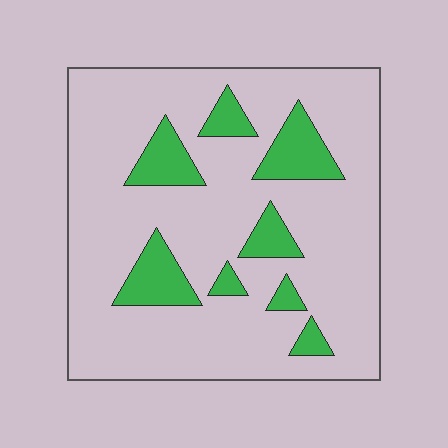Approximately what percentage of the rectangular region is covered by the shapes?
Approximately 15%.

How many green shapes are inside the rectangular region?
8.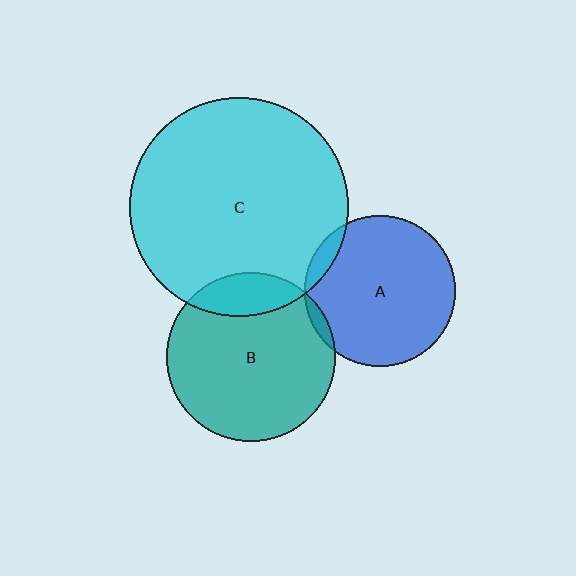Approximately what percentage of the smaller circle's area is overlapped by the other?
Approximately 5%.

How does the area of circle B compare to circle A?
Approximately 1.3 times.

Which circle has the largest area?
Circle C (cyan).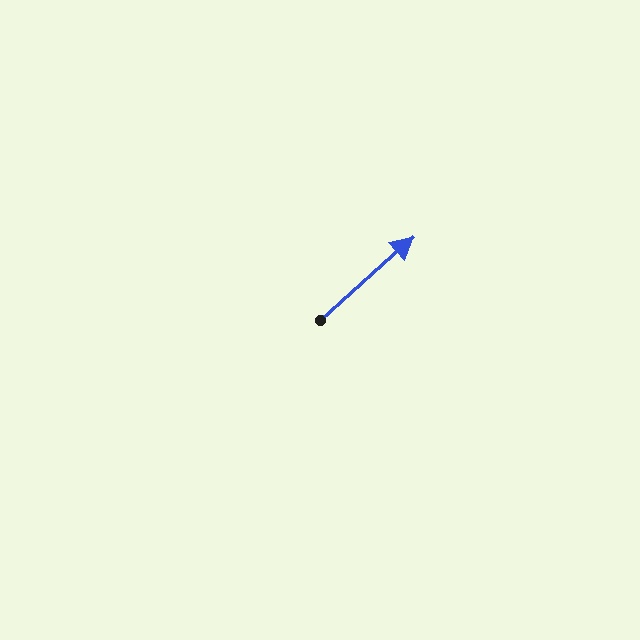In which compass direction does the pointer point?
Northeast.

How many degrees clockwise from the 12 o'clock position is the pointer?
Approximately 48 degrees.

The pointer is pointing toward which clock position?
Roughly 2 o'clock.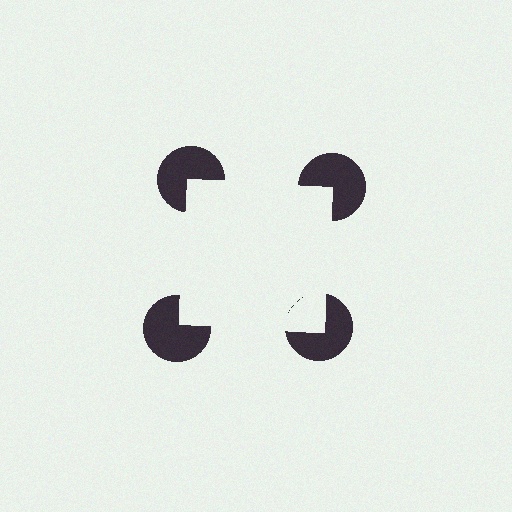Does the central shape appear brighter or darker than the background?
It typically appears slightly brighter than the background, even though no actual brightness change is drawn.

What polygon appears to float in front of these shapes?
An illusory square — its edges are inferred from the aligned wedge cuts in the pac-man discs, not physically drawn.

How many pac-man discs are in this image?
There are 4 — one at each vertex of the illusory square.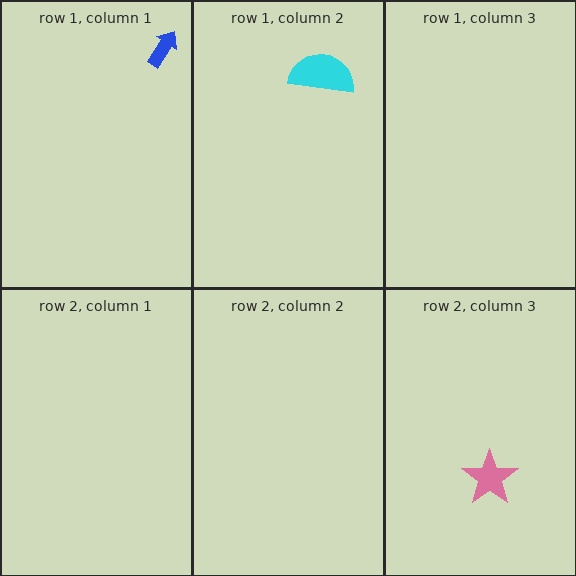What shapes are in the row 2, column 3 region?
The pink star.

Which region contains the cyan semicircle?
The row 1, column 2 region.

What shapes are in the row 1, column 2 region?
The cyan semicircle.